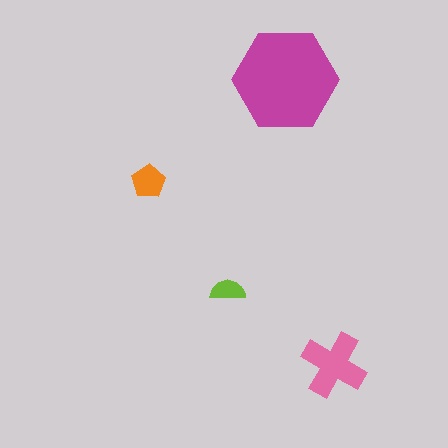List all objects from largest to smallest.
The magenta hexagon, the pink cross, the orange pentagon, the lime semicircle.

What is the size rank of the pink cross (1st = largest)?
2nd.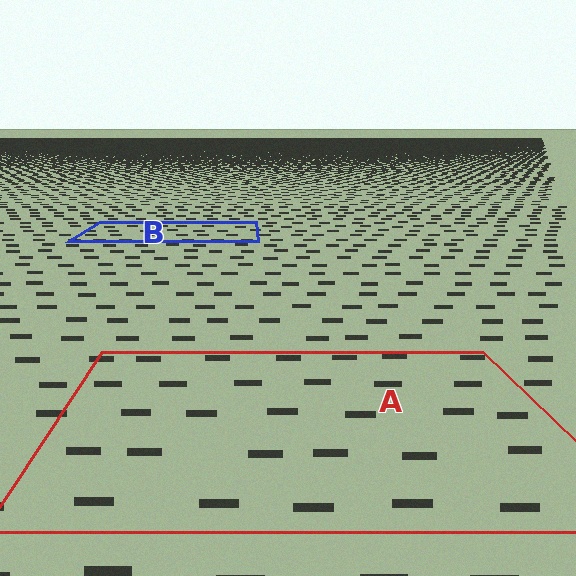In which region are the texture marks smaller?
The texture marks are smaller in region B, because it is farther away.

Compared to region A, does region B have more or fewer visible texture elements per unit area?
Region B has more texture elements per unit area — they are packed more densely because it is farther away.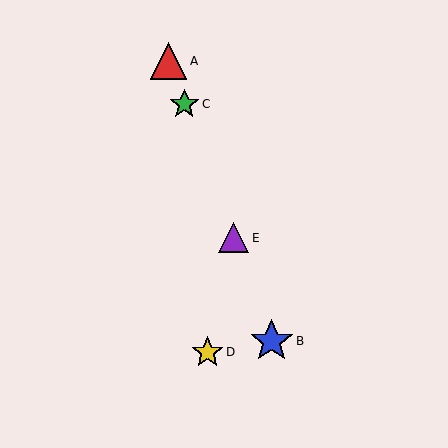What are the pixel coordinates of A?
Object A is at (168, 61).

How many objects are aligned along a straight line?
4 objects (A, B, C, E) are aligned along a straight line.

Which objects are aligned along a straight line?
Objects A, B, C, E are aligned along a straight line.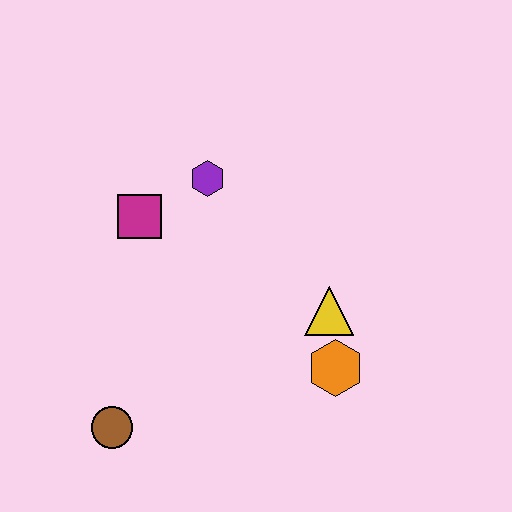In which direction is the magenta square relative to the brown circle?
The magenta square is above the brown circle.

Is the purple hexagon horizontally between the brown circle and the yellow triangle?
Yes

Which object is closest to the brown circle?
The magenta square is closest to the brown circle.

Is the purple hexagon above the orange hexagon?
Yes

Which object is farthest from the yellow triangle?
The brown circle is farthest from the yellow triangle.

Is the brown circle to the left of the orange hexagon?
Yes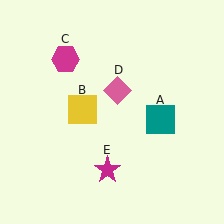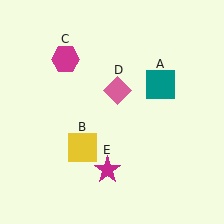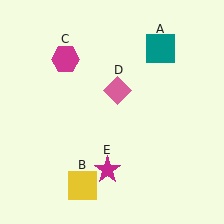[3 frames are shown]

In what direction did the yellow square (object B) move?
The yellow square (object B) moved down.